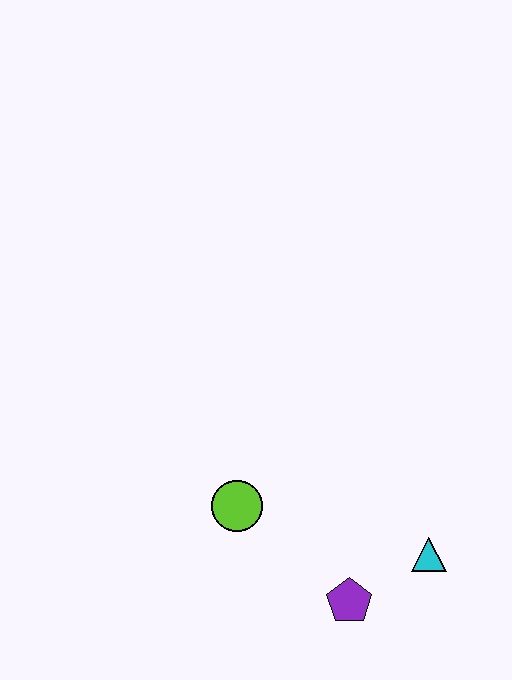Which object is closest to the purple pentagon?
The cyan triangle is closest to the purple pentagon.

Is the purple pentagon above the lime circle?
No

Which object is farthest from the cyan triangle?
The lime circle is farthest from the cyan triangle.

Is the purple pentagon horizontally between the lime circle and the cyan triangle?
Yes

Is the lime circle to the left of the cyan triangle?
Yes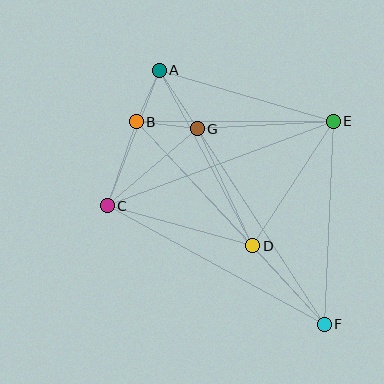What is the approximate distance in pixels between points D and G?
The distance between D and G is approximately 129 pixels.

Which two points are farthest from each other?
Points A and F are farthest from each other.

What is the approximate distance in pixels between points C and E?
The distance between C and E is approximately 242 pixels.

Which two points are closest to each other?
Points A and B are closest to each other.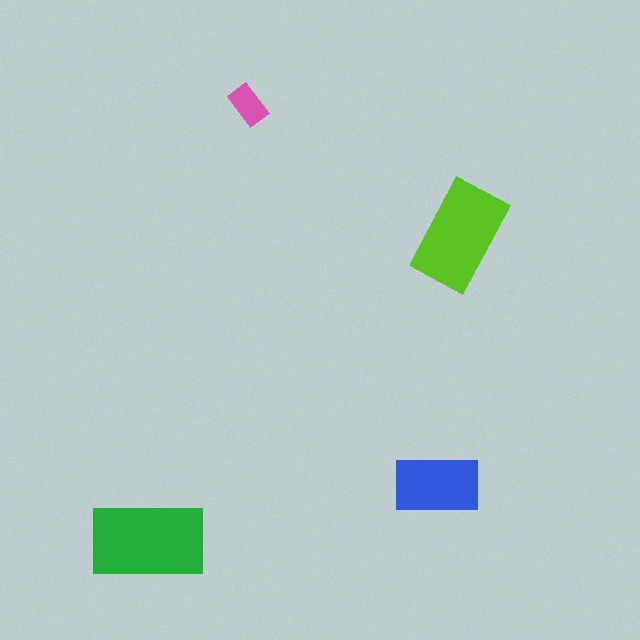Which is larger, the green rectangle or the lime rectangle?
The green one.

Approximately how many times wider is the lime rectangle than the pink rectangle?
About 2.5 times wider.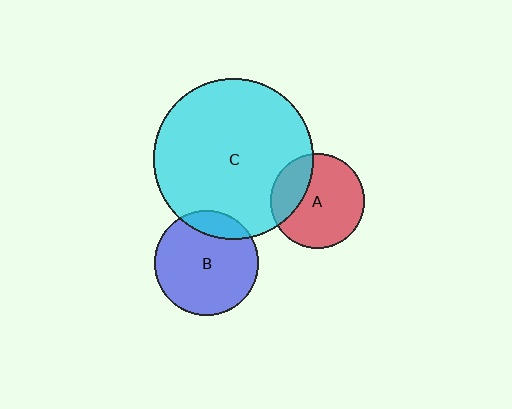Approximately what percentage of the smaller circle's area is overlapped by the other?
Approximately 15%.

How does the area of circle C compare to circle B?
Approximately 2.4 times.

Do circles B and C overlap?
Yes.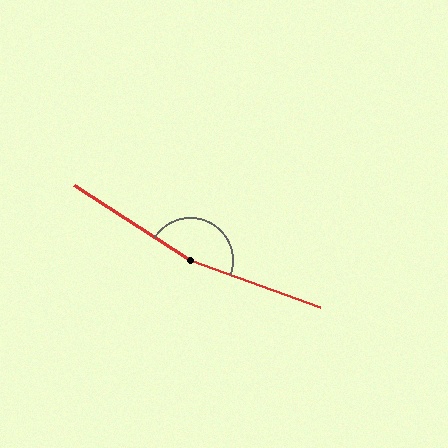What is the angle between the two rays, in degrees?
Approximately 167 degrees.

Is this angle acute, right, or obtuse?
It is obtuse.